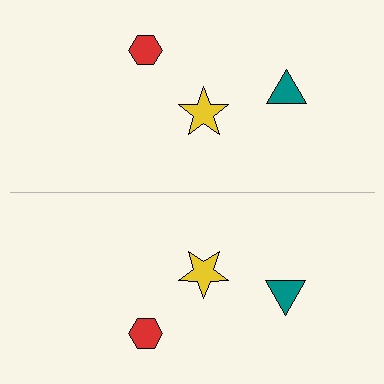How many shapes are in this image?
There are 6 shapes in this image.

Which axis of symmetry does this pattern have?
The pattern has a horizontal axis of symmetry running through the center of the image.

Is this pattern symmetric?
Yes, this pattern has bilateral (reflection) symmetry.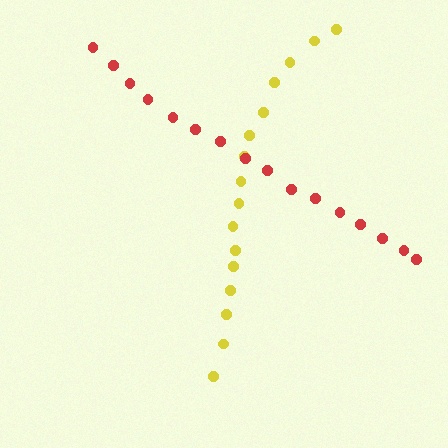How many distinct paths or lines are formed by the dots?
There are 2 distinct paths.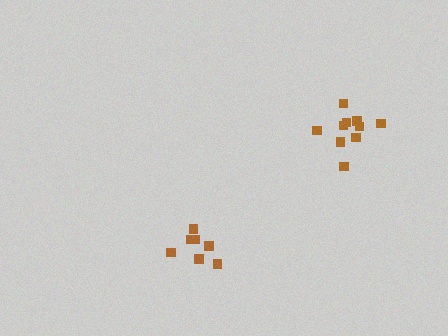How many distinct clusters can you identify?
There are 2 distinct clusters.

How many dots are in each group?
Group 1: 7 dots, Group 2: 10 dots (17 total).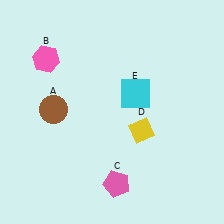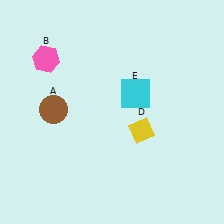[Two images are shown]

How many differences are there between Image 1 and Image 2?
There is 1 difference between the two images.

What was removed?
The pink pentagon (C) was removed in Image 2.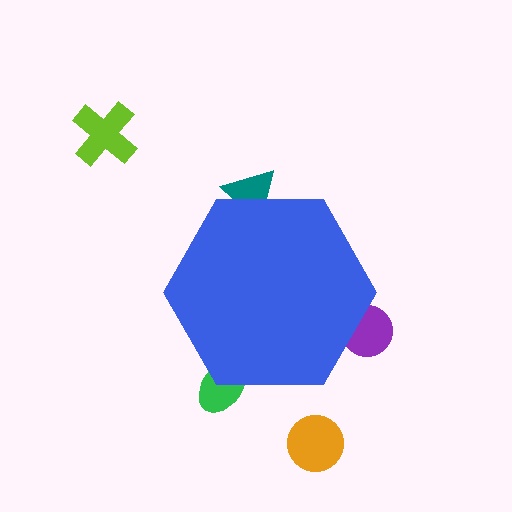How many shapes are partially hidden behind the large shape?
3 shapes are partially hidden.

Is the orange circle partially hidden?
No, the orange circle is fully visible.